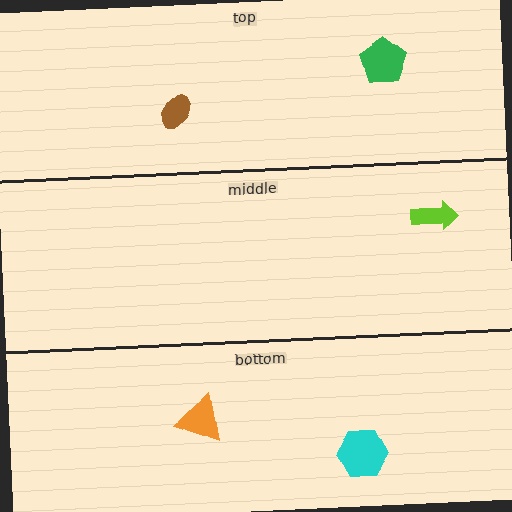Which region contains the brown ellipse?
The top region.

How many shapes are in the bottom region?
2.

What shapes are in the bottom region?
The cyan hexagon, the orange triangle.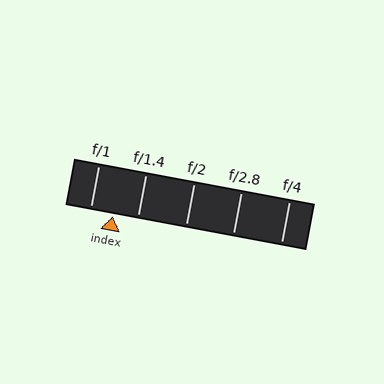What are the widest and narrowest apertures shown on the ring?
The widest aperture shown is f/1 and the narrowest is f/4.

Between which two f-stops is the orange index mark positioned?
The index mark is between f/1 and f/1.4.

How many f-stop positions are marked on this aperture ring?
There are 5 f-stop positions marked.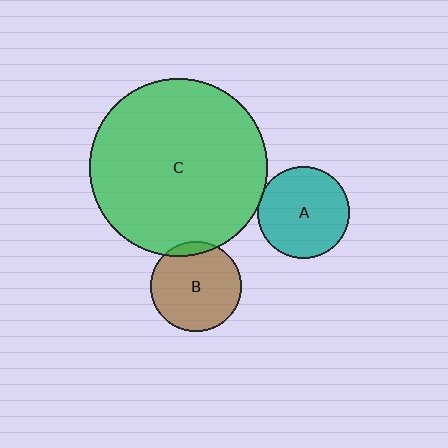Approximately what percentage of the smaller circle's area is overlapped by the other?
Approximately 5%.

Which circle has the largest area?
Circle C (green).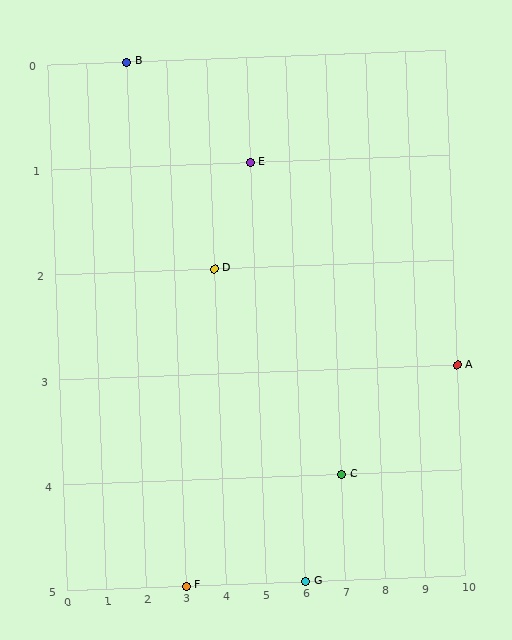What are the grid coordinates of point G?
Point G is at grid coordinates (6, 5).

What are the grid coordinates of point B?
Point B is at grid coordinates (2, 0).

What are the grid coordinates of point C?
Point C is at grid coordinates (7, 4).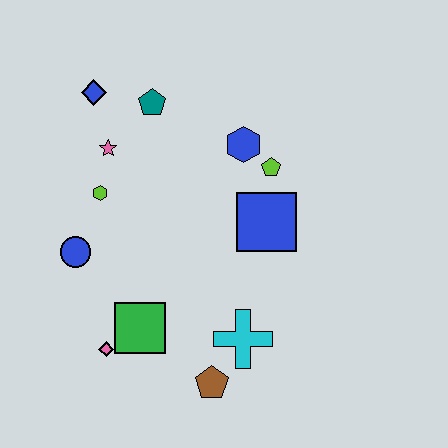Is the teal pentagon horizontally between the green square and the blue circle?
No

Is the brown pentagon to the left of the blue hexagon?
Yes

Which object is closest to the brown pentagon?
The cyan cross is closest to the brown pentagon.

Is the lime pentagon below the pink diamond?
No